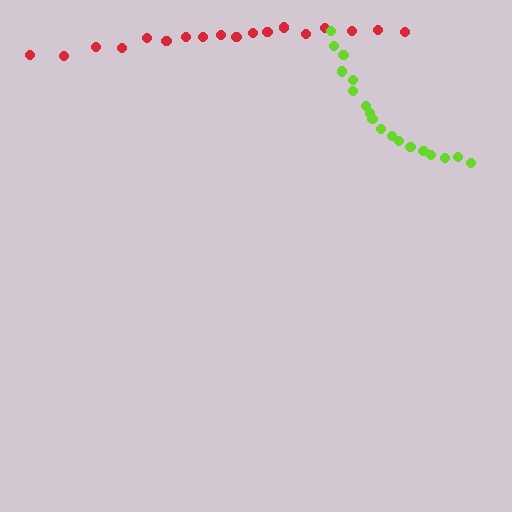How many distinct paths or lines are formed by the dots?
There are 2 distinct paths.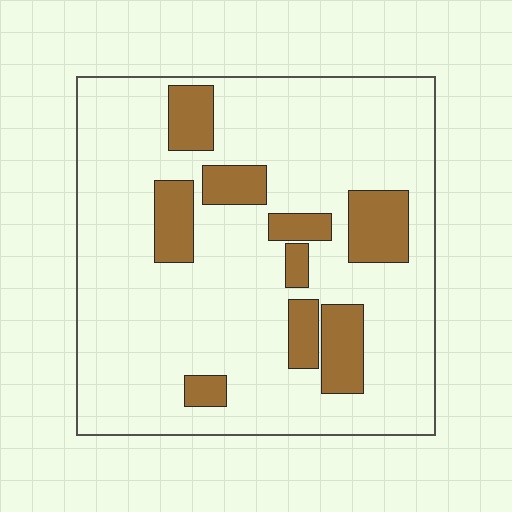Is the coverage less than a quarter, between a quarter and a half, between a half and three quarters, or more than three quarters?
Less than a quarter.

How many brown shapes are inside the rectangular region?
9.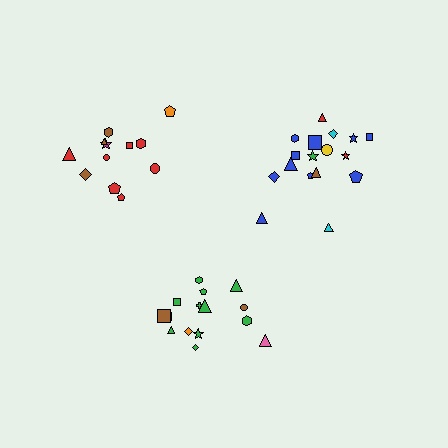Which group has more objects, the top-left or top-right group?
The top-right group.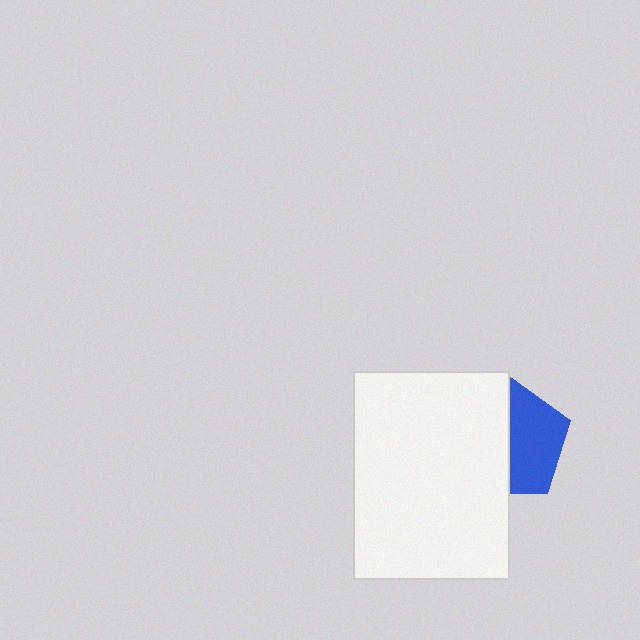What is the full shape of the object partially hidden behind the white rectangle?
The partially hidden object is a blue pentagon.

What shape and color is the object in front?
The object in front is a white rectangle.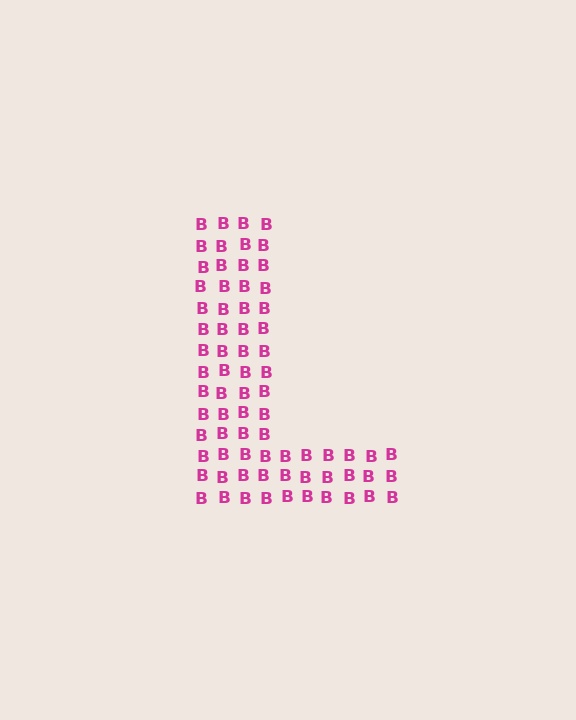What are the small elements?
The small elements are letter B's.